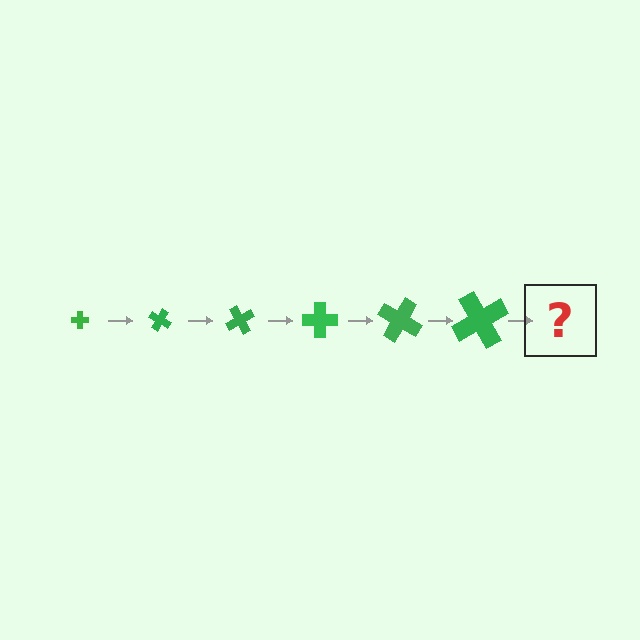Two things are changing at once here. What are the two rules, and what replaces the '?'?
The two rules are that the cross grows larger each step and it rotates 30 degrees each step. The '?' should be a cross, larger than the previous one and rotated 180 degrees from the start.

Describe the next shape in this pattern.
It should be a cross, larger than the previous one and rotated 180 degrees from the start.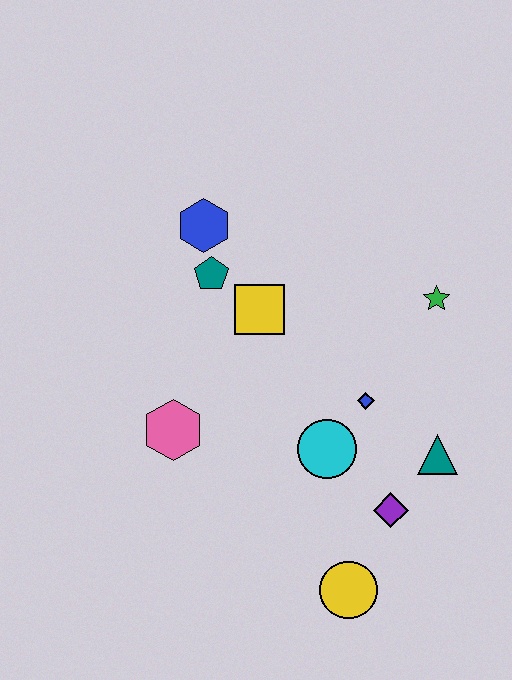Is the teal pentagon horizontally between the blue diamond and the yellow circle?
No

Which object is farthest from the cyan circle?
The blue hexagon is farthest from the cyan circle.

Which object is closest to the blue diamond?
The cyan circle is closest to the blue diamond.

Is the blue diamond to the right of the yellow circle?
Yes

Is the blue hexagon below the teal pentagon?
No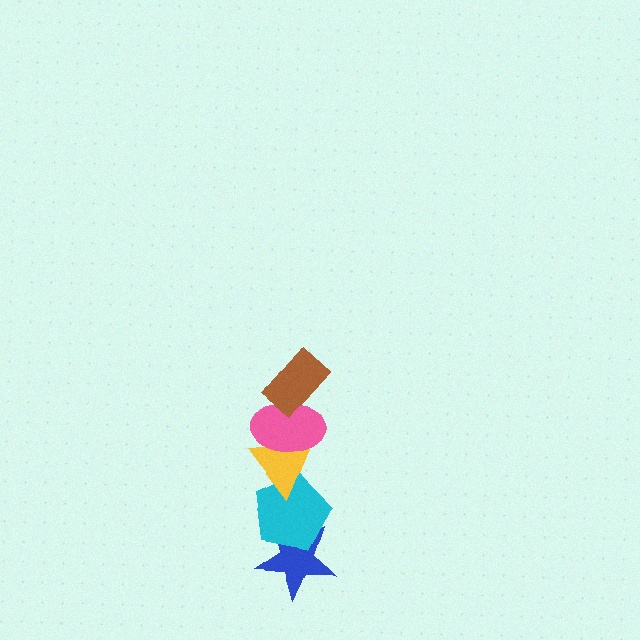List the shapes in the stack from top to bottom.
From top to bottom: the brown rectangle, the pink ellipse, the yellow triangle, the cyan pentagon, the blue star.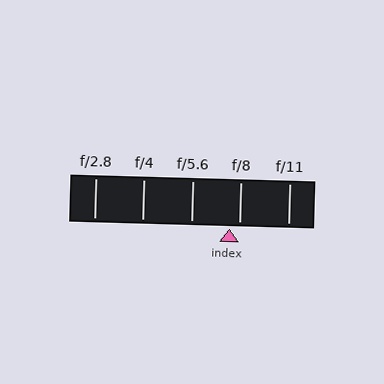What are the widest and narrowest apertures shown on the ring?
The widest aperture shown is f/2.8 and the narrowest is f/11.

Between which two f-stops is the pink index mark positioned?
The index mark is between f/5.6 and f/8.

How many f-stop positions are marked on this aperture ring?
There are 5 f-stop positions marked.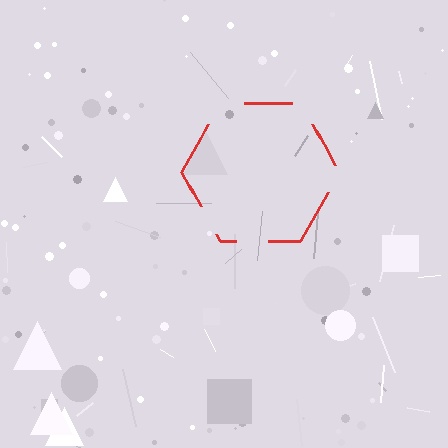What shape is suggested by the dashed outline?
The dashed outline suggests a hexagon.